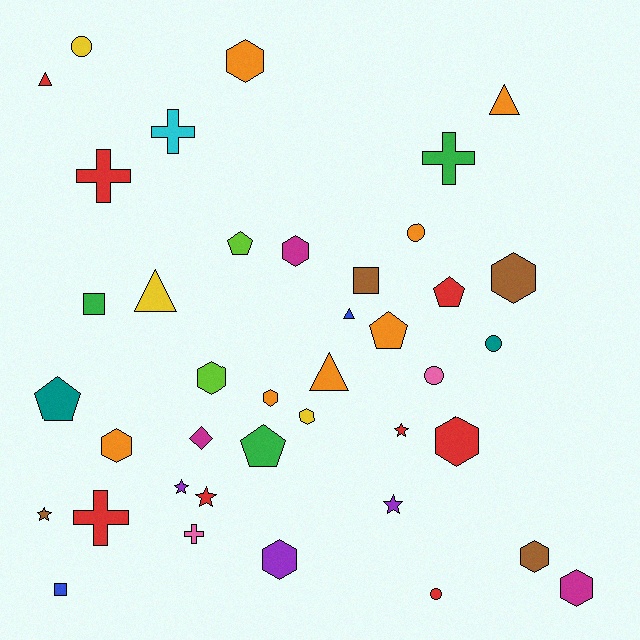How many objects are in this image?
There are 40 objects.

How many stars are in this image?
There are 5 stars.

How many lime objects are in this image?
There are 2 lime objects.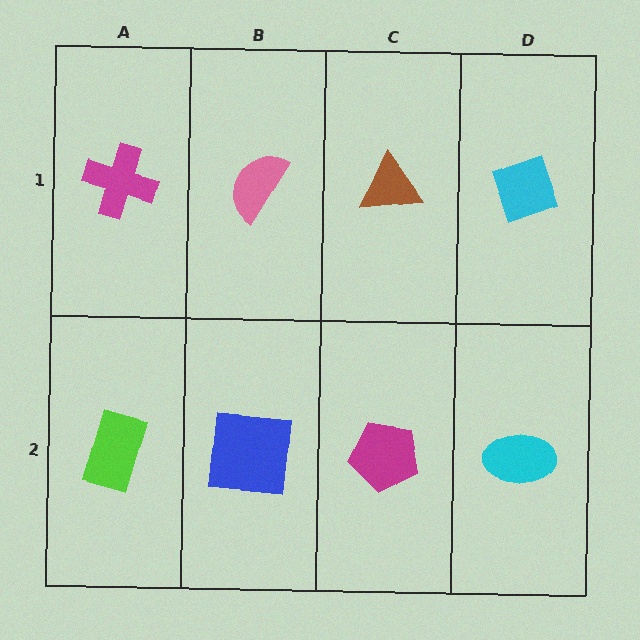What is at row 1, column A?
A magenta cross.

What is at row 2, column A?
A lime rectangle.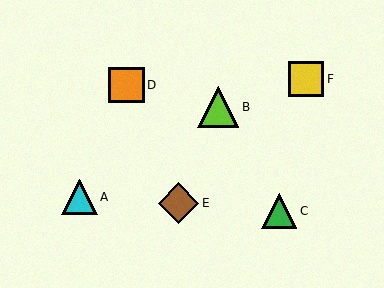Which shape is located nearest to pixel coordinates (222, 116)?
The lime triangle (labeled B) at (218, 107) is nearest to that location.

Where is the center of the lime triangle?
The center of the lime triangle is at (218, 107).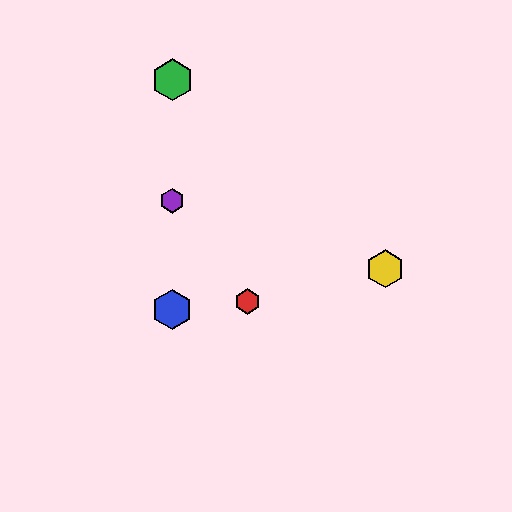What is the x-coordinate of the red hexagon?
The red hexagon is at x≈248.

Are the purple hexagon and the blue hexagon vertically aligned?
Yes, both are at x≈172.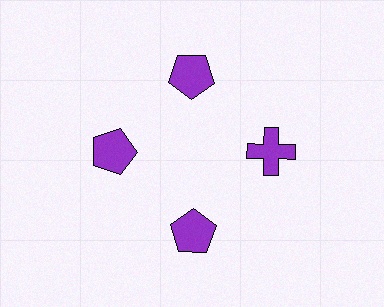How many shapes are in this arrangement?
There are 4 shapes arranged in a ring pattern.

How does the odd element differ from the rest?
It has a different shape: cross instead of pentagon.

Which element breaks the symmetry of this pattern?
The purple cross at roughly the 3 o'clock position breaks the symmetry. All other shapes are purple pentagons.